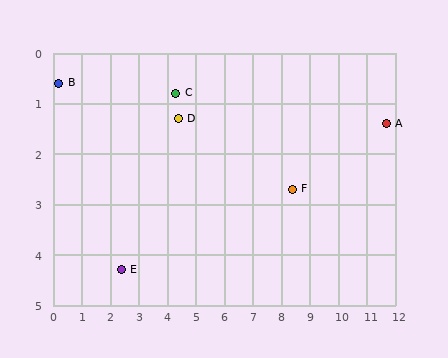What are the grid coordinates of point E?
Point E is at approximately (2.4, 4.3).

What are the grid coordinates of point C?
Point C is at approximately (4.3, 0.8).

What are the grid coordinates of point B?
Point B is at approximately (0.2, 0.6).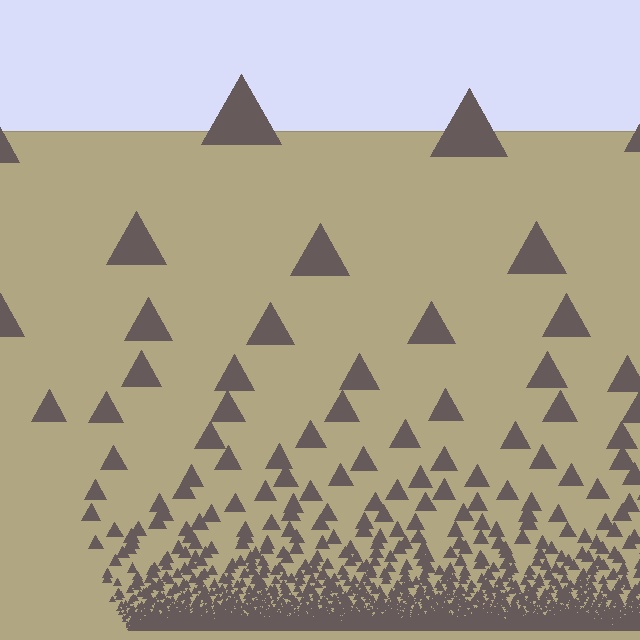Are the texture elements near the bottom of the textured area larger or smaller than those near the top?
Smaller. The gradient is inverted — elements near the bottom are smaller and denser.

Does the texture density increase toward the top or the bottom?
Density increases toward the bottom.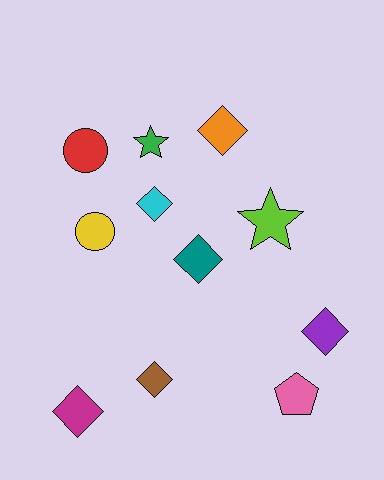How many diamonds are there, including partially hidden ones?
There are 6 diamonds.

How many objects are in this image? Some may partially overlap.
There are 11 objects.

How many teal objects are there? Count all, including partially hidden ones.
There is 1 teal object.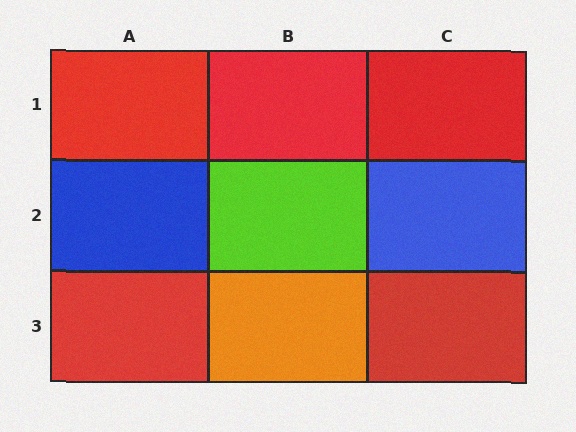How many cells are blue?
2 cells are blue.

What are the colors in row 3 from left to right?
Red, orange, red.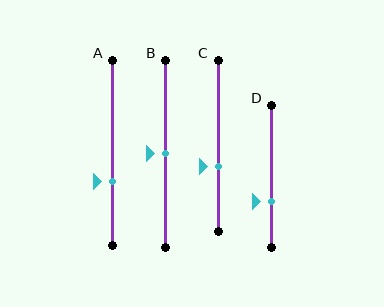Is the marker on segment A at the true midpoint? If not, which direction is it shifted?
No, the marker on segment A is shifted downward by about 15% of the segment length.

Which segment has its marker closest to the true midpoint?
Segment B has its marker closest to the true midpoint.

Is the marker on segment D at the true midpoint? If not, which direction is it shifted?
No, the marker on segment D is shifted downward by about 18% of the segment length.